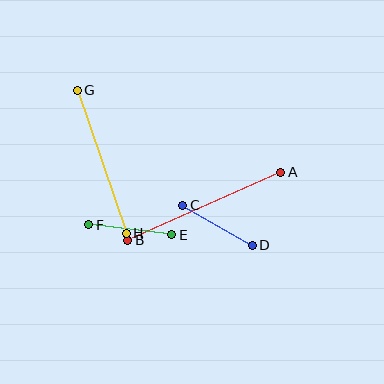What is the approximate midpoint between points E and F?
The midpoint is at approximately (130, 230) pixels.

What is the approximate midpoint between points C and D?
The midpoint is at approximately (217, 225) pixels.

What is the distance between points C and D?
The distance is approximately 80 pixels.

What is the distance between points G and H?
The distance is approximately 151 pixels.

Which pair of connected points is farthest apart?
Points A and B are farthest apart.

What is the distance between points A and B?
The distance is approximately 168 pixels.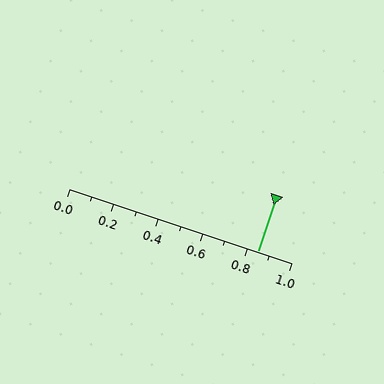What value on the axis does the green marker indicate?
The marker indicates approximately 0.85.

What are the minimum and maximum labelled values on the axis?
The axis runs from 0.0 to 1.0.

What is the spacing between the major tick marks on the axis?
The major ticks are spaced 0.2 apart.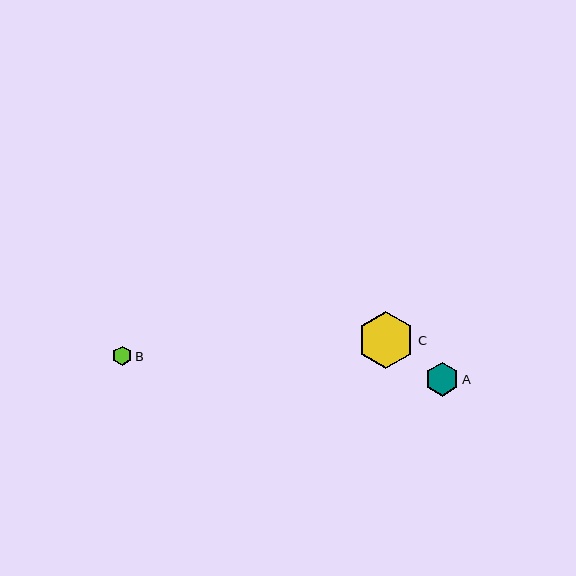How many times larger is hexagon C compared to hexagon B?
Hexagon C is approximately 3.0 times the size of hexagon B.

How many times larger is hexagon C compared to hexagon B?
Hexagon C is approximately 3.0 times the size of hexagon B.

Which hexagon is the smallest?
Hexagon B is the smallest with a size of approximately 19 pixels.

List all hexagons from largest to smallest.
From largest to smallest: C, A, B.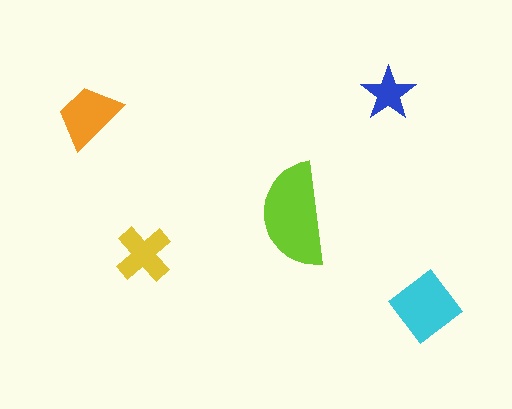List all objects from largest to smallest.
The lime semicircle, the cyan diamond, the orange trapezoid, the yellow cross, the blue star.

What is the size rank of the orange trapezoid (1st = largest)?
3rd.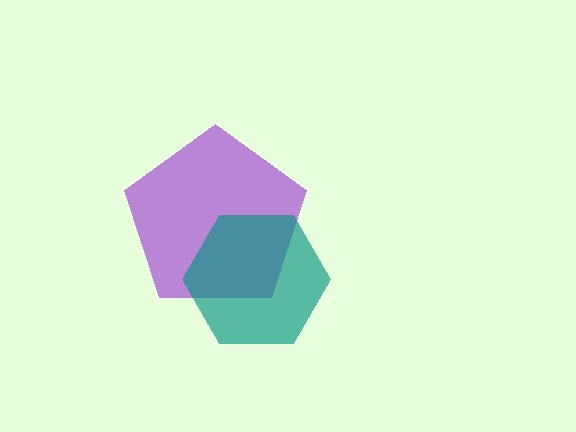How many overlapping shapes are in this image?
There are 2 overlapping shapes in the image.